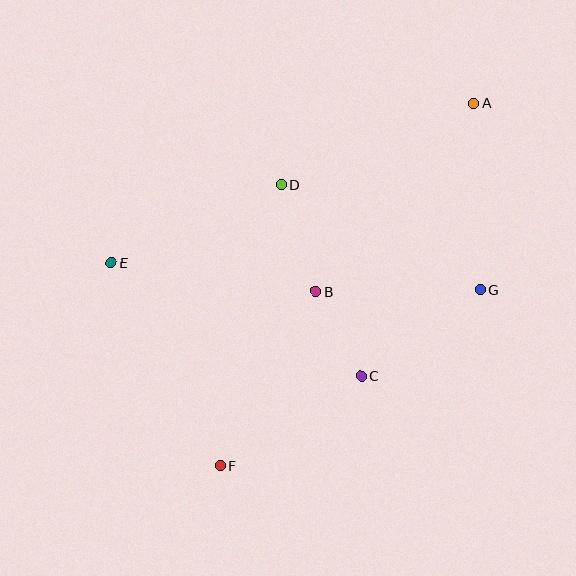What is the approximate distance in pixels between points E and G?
The distance between E and G is approximately 370 pixels.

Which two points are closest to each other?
Points B and C are closest to each other.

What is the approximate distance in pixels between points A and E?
The distance between A and E is approximately 396 pixels.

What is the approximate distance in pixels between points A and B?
The distance between A and B is approximately 245 pixels.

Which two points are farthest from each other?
Points A and F are farthest from each other.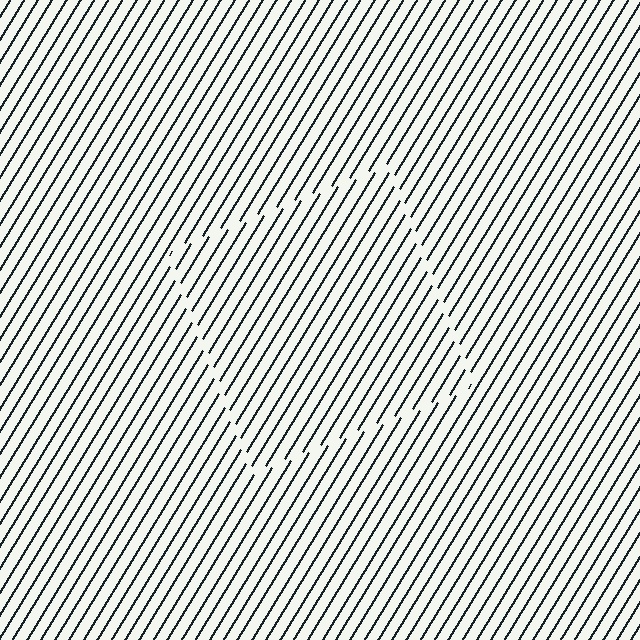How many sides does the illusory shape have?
4 sides — the line-ends trace a square.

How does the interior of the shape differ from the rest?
The interior of the shape contains the same grating, shifted by half a period — the contour is defined by the phase discontinuity where line-ends from the inner and outer gratings abut.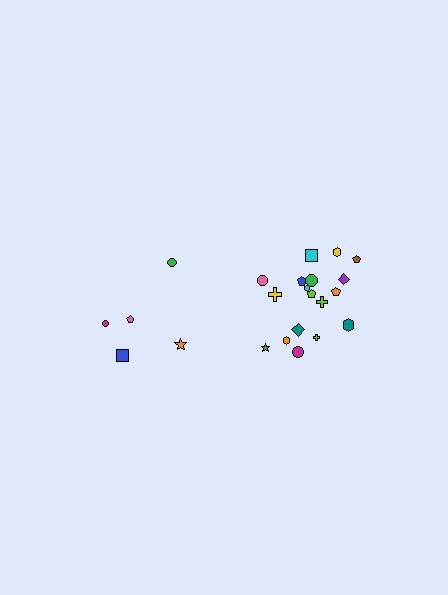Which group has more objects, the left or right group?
The right group.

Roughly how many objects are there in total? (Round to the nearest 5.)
Roughly 25 objects in total.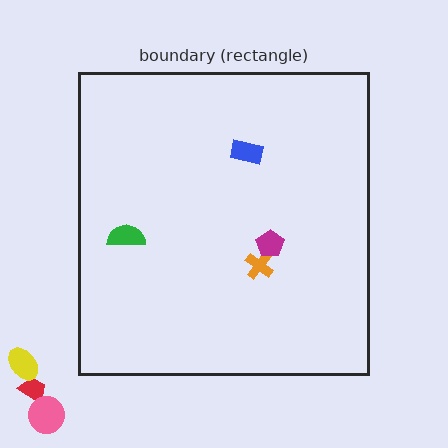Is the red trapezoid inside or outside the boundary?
Outside.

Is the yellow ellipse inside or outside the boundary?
Outside.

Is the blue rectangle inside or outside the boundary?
Inside.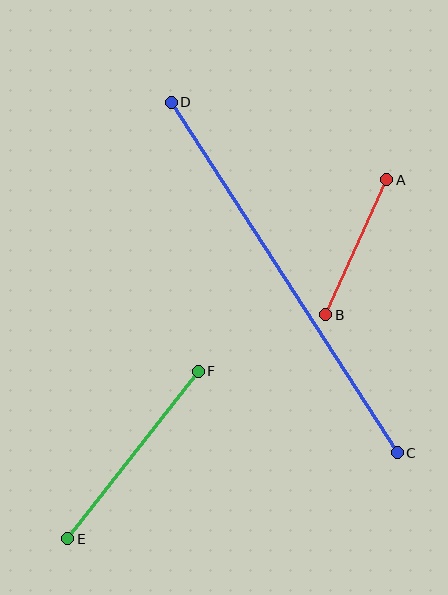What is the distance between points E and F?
The distance is approximately 213 pixels.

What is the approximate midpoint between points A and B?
The midpoint is at approximately (356, 247) pixels.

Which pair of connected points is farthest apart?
Points C and D are farthest apart.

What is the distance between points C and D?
The distance is approximately 417 pixels.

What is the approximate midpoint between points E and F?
The midpoint is at approximately (133, 455) pixels.